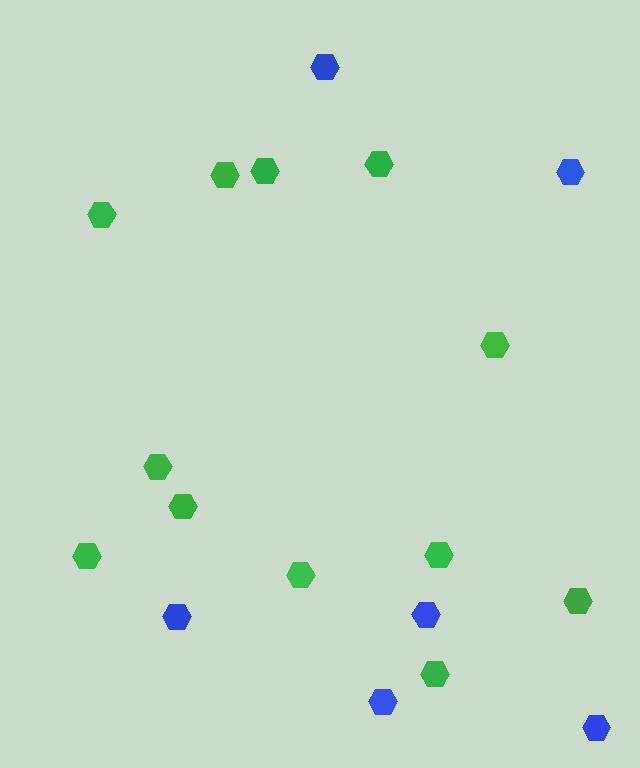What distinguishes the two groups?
There are 2 groups: one group of green hexagons (12) and one group of blue hexagons (6).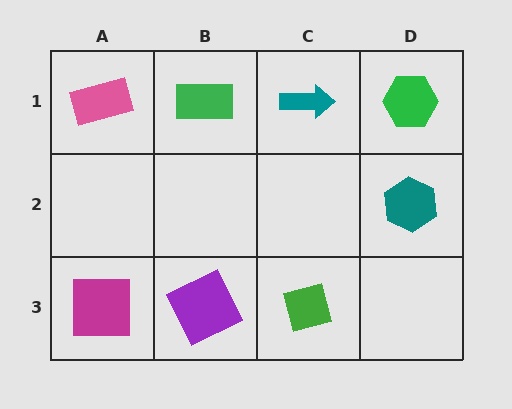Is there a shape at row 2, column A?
No, that cell is empty.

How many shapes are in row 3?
3 shapes.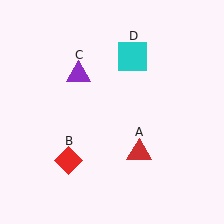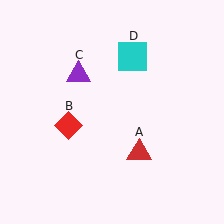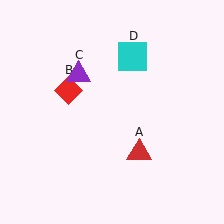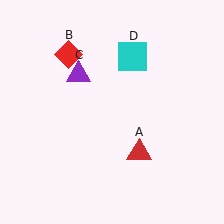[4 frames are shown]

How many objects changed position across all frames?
1 object changed position: red diamond (object B).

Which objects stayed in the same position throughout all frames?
Red triangle (object A) and purple triangle (object C) and cyan square (object D) remained stationary.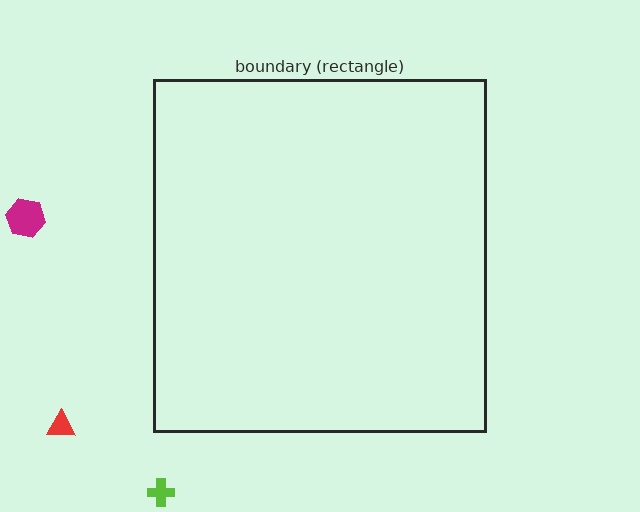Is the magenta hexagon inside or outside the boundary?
Outside.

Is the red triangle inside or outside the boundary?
Outside.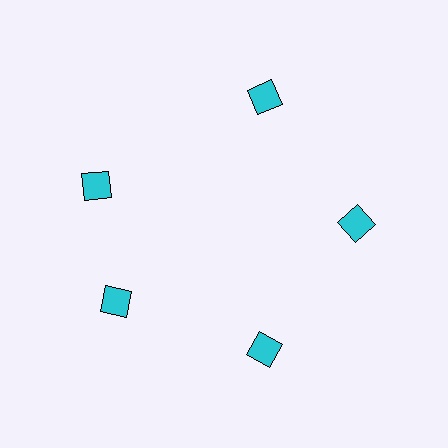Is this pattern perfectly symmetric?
No. The 5 cyan squares are arranged in a ring, but one element near the 10 o'clock position is rotated out of alignment along the ring, breaking the 5-fold rotational symmetry.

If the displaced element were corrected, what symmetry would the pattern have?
It would have 5-fold rotational symmetry — the pattern would map onto itself every 72 degrees.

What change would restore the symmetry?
The symmetry would be restored by rotating it back into even spacing with its neighbors so that all 5 squares sit at equal angles and equal distance from the center.